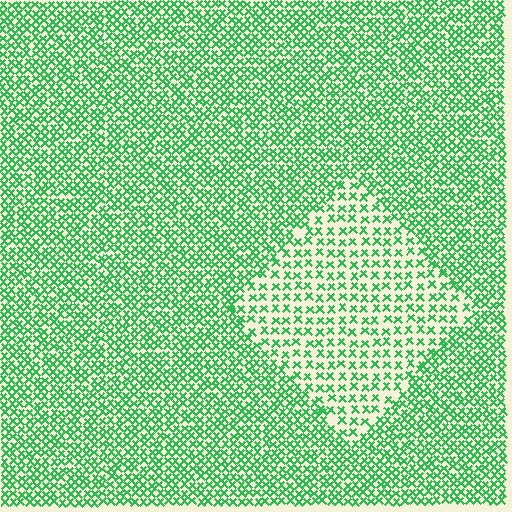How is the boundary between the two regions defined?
The boundary is defined by a change in element density (approximately 1.9x ratio). All elements are the same color, size, and shape.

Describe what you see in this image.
The image contains small green elements arranged at two different densities. A diamond-shaped region is visible where the elements are less densely packed than the surrounding area.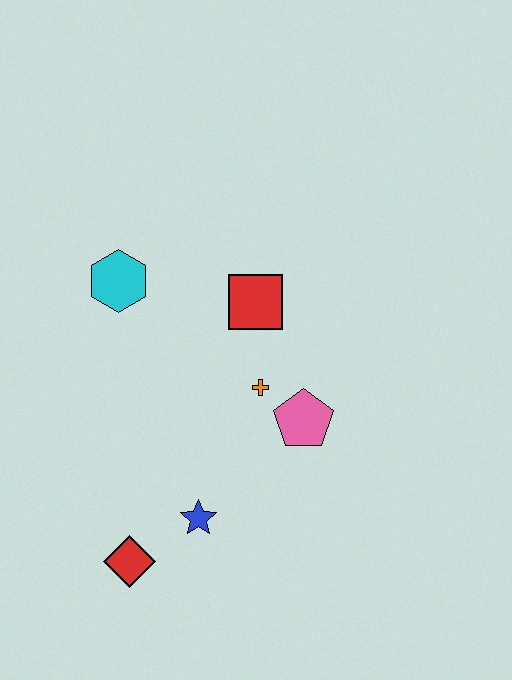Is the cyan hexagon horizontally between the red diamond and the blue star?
No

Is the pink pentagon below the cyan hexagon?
Yes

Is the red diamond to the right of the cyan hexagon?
Yes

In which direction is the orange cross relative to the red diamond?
The orange cross is above the red diamond.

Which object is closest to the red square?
The orange cross is closest to the red square.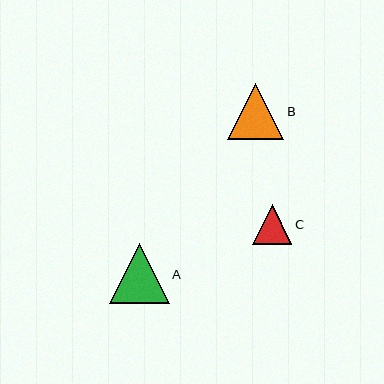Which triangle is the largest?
Triangle A is the largest with a size of approximately 60 pixels.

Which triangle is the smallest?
Triangle C is the smallest with a size of approximately 39 pixels.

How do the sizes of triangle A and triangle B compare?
Triangle A and triangle B are approximately the same size.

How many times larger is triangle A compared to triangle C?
Triangle A is approximately 1.5 times the size of triangle C.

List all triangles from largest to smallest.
From largest to smallest: A, B, C.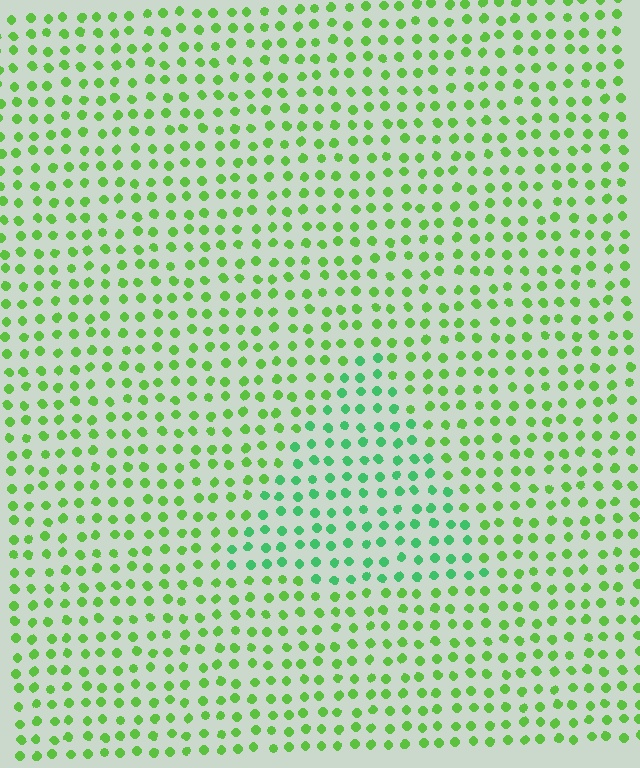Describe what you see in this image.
The image is filled with small lime elements in a uniform arrangement. A triangle-shaped region is visible where the elements are tinted to a slightly different hue, forming a subtle color boundary.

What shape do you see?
I see a triangle.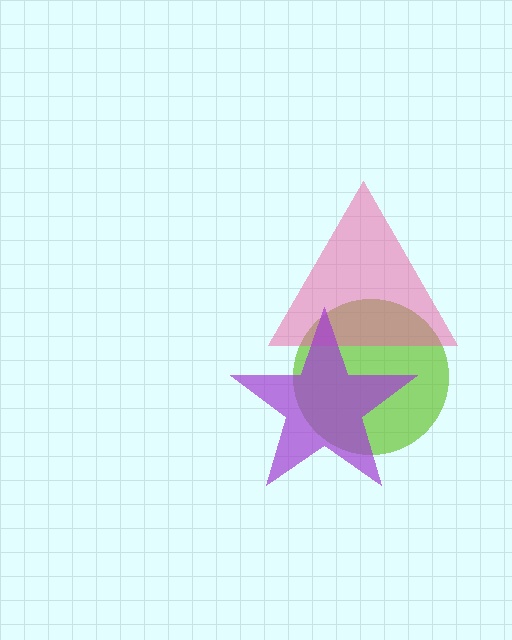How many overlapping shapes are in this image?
There are 3 overlapping shapes in the image.